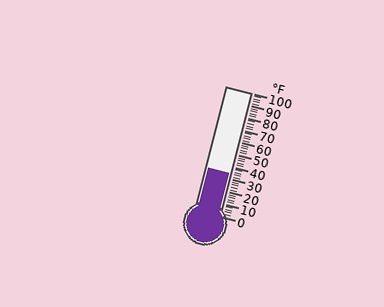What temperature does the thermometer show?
The thermometer shows approximately 34°F.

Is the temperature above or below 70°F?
The temperature is below 70°F.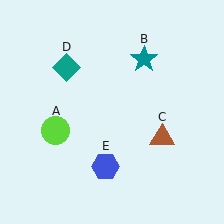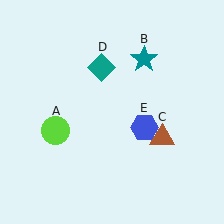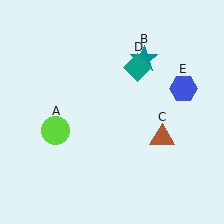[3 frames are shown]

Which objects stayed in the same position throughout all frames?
Lime circle (object A) and teal star (object B) and brown triangle (object C) remained stationary.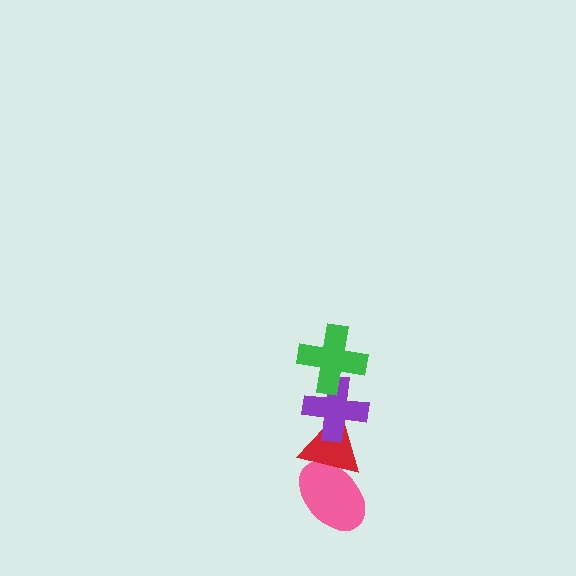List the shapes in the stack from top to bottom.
From top to bottom: the green cross, the purple cross, the red triangle, the pink ellipse.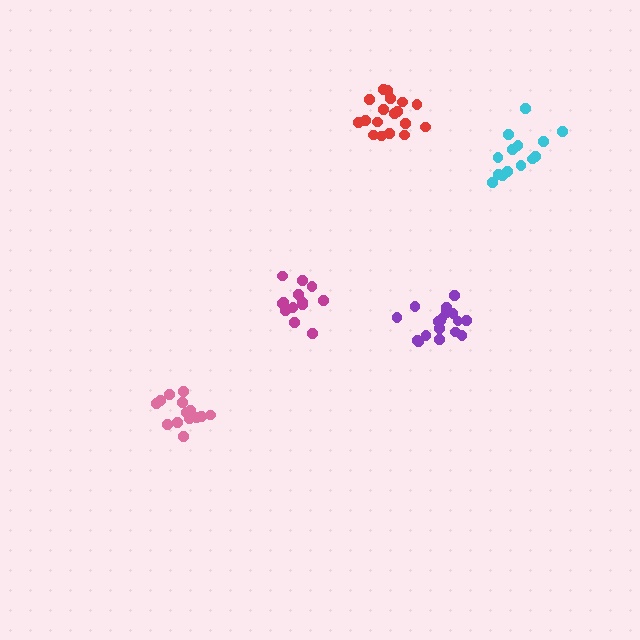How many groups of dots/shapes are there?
There are 5 groups.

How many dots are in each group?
Group 1: 13 dots, Group 2: 14 dots, Group 3: 18 dots, Group 4: 14 dots, Group 5: 18 dots (77 total).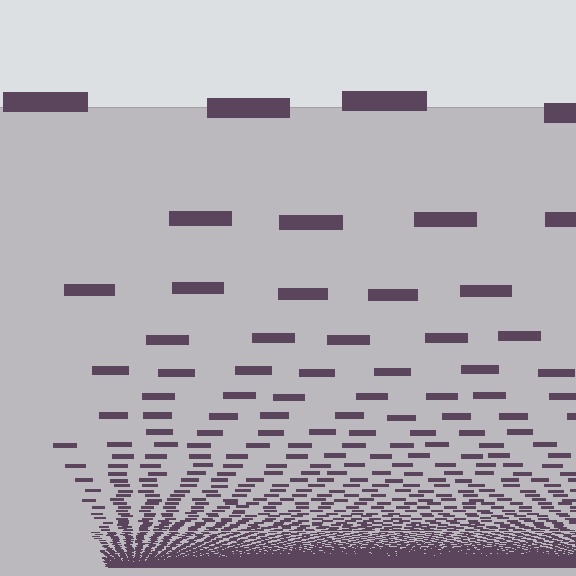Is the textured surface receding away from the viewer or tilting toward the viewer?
The surface appears to tilt toward the viewer. Texture elements get larger and sparser toward the top.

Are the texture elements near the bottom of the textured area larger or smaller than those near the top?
Smaller. The gradient is inverted — elements near the bottom are smaller and denser.